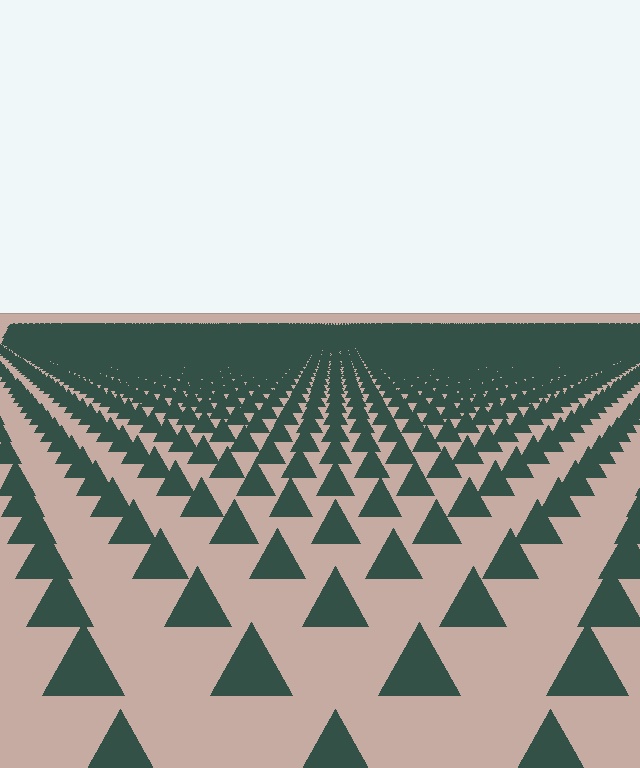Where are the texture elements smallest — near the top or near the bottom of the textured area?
Near the top.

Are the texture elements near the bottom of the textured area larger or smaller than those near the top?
Larger. Near the bottom, elements are closer to the viewer and appear at a bigger on-screen size.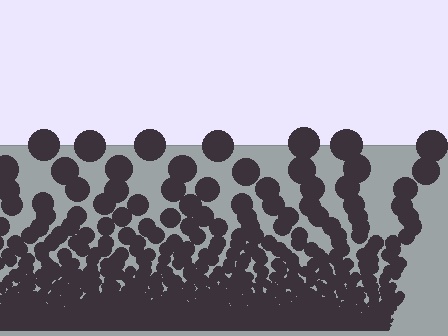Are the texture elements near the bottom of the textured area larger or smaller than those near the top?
Smaller. The gradient is inverted — elements near the bottom are smaller and denser.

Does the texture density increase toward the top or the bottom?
Density increases toward the bottom.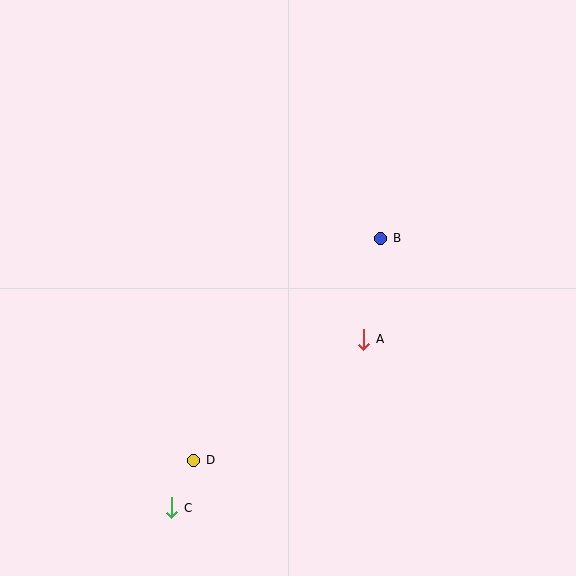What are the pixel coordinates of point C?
Point C is at (172, 508).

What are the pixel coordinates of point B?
Point B is at (381, 238).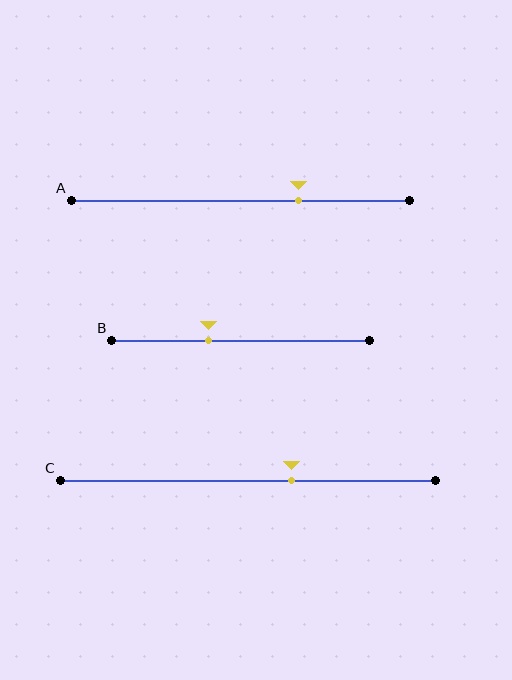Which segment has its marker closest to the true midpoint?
Segment C has its marker closest to the true midpoint.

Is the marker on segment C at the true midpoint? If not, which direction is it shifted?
No, the marker on segment C is shifted to the right by about 12% of the segment length.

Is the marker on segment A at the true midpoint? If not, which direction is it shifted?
No, the marker on segment A is shifted to the right by about 17% of the segment length.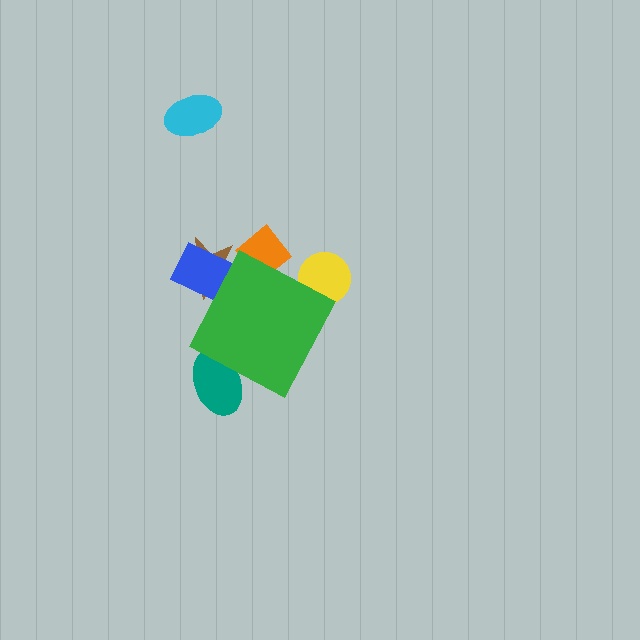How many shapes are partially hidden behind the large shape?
5 shapes are partially hidden.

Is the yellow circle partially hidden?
Yes, the yellow circle is partially hidden behind the green diamond.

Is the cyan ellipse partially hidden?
No, the cyan ellipse is fully visible.